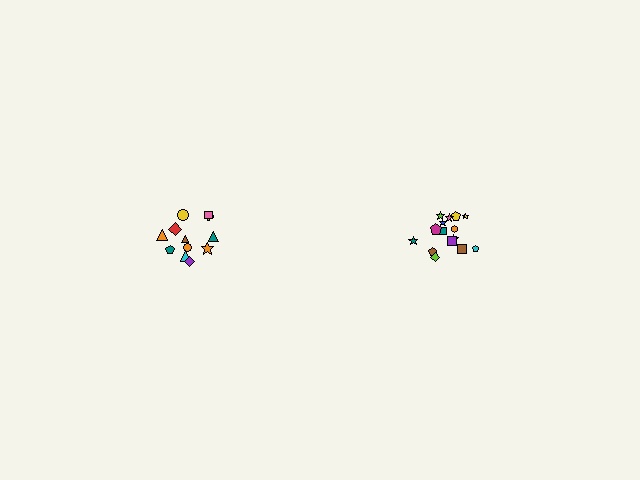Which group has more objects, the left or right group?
The right group.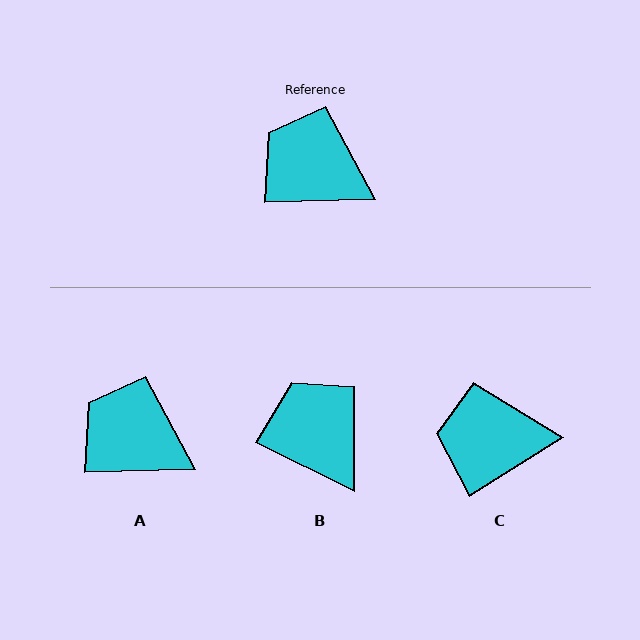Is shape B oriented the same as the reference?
No, it is off by about 28 degrees.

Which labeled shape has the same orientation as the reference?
A.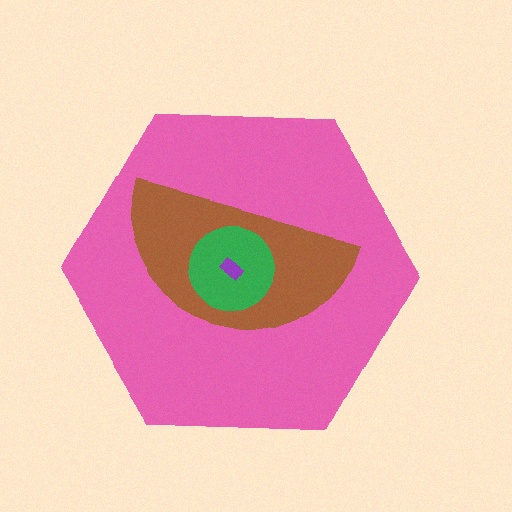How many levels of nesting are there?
4.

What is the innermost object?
The purple rectangle.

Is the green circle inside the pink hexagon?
Yes.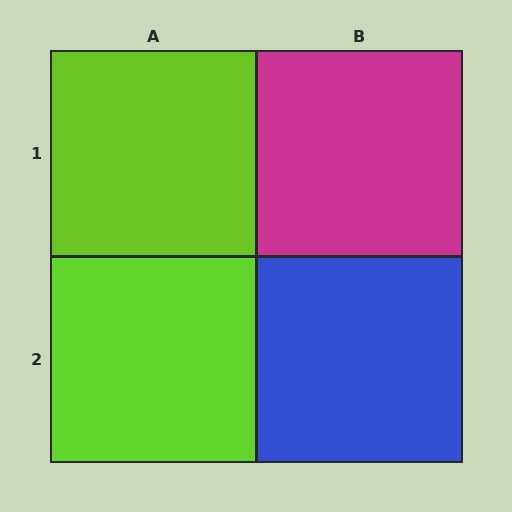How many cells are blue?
1 cell is blue.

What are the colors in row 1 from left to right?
Lime, magenta.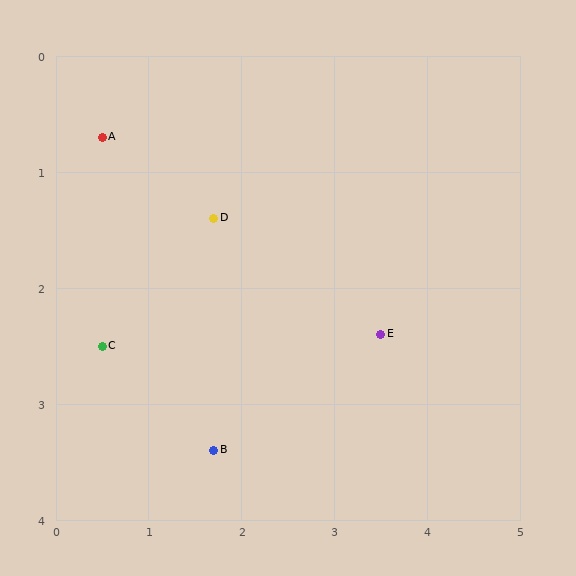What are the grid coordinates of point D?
Point D is at approximately (1.7, 1.4).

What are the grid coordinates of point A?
Point A is at approximately (0.5, 0.7).